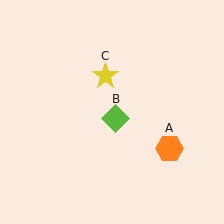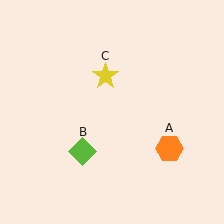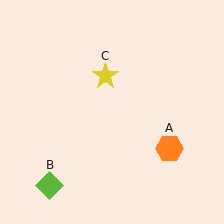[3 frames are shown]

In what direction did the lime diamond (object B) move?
The lime diamond (object B) moved down and to the left.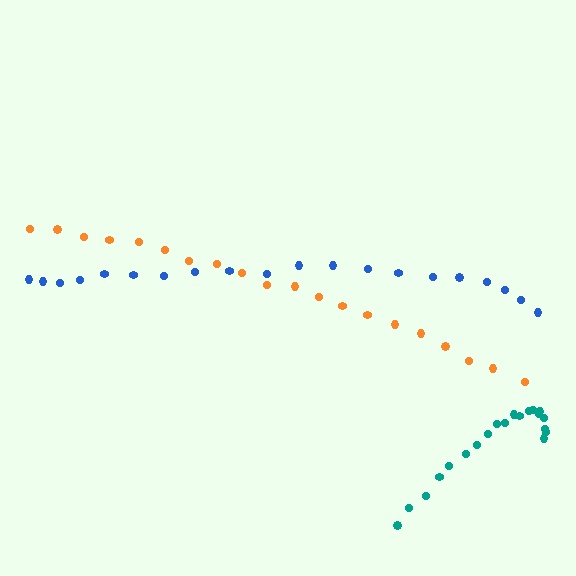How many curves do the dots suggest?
There are 3 distinct paths.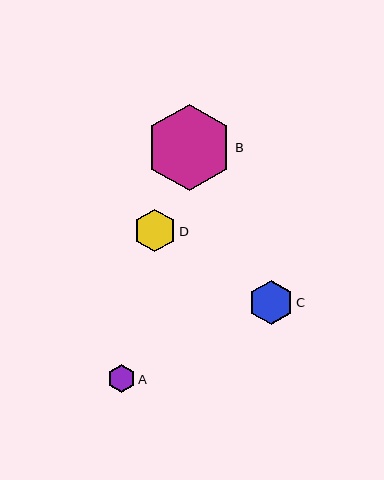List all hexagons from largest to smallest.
From largest to smallest: B, C, D, A.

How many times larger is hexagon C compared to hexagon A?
Hexagon C is approximately 1.6 times the size of hexagon A.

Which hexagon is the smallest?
Hexagon A is the smallest with a size of approximately 28 pixels.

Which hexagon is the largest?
Hexagon B is the largest with a size of approximately 86 pixels.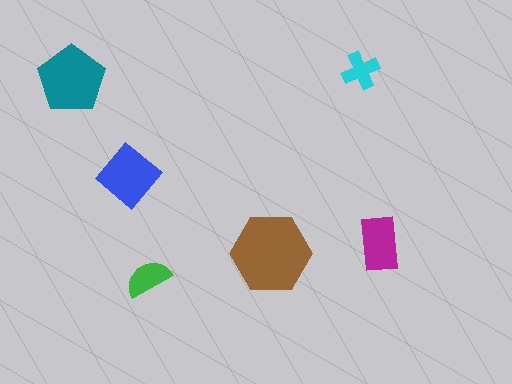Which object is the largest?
The brown hexagon.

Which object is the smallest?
The cyan cross.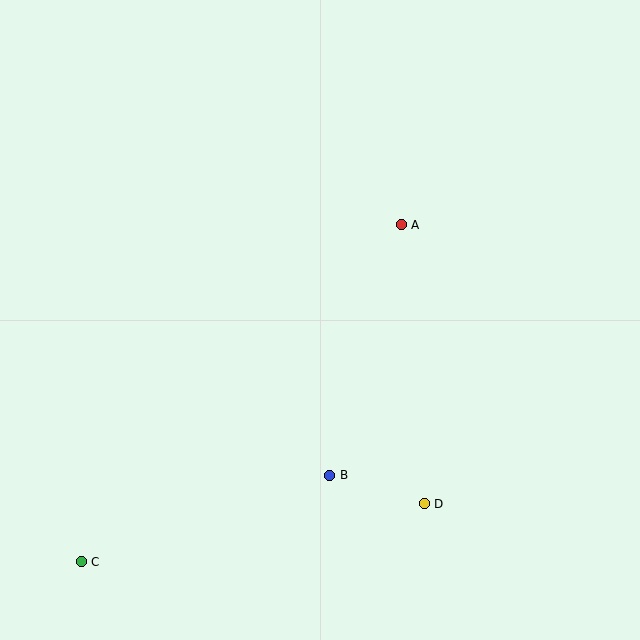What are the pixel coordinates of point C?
Point C is at (81, 562).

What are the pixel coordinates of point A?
Point A is at (401, 225).